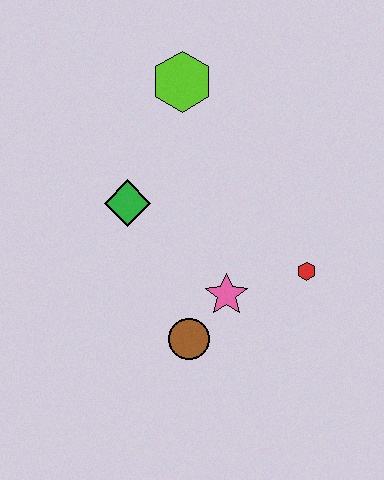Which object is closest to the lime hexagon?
The green diamond is closest to the lime hexagon.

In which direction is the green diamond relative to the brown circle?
The green diamond is above the brown circle.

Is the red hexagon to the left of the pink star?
No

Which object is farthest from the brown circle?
The lime hexagon is farthest from the brown circle.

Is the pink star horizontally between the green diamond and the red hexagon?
Yes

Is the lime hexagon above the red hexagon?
Yes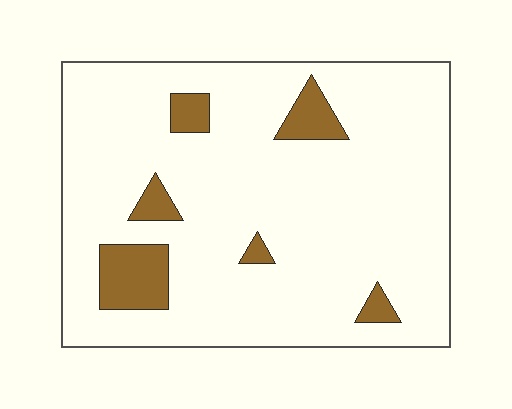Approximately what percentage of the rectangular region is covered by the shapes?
Approximately 10%.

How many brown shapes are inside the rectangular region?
6.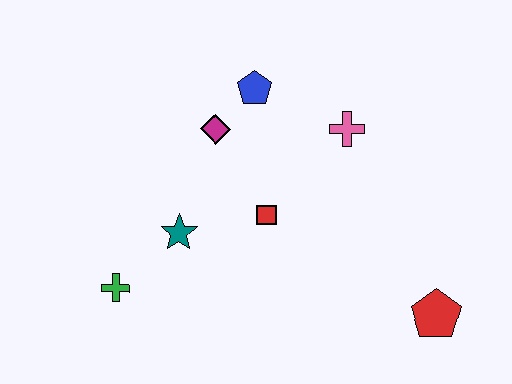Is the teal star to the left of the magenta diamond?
Yes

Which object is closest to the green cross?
The teal star is closest to the green cross.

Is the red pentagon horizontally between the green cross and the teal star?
No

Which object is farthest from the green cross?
The red pentagon is farthest from the green cross.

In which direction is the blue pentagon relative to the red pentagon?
The blue pentagon is above the red pentagon.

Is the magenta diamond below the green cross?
No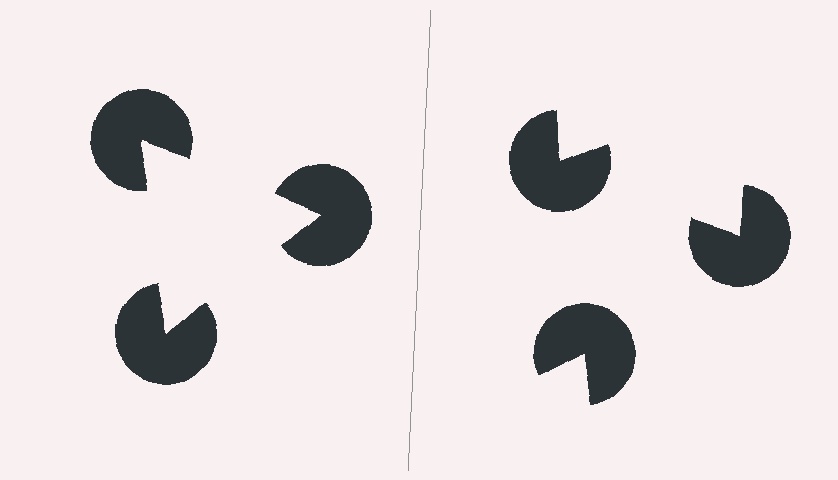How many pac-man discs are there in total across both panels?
6 — 3 on each side.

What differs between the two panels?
The pac-man discs are positioned identically on both sides; only the wedge orientations differ. On the left they align to a triangle; on the right they are misaligned.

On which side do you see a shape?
An illusory triangle appears on the left side. On the right side the wedge cuts are rotated, so no coherent shape forms.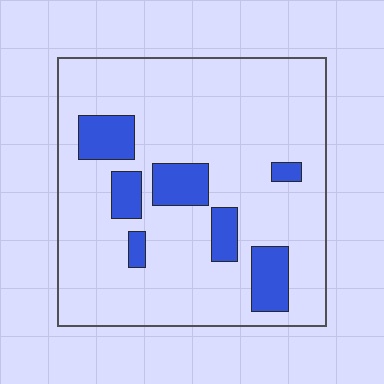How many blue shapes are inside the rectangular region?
7.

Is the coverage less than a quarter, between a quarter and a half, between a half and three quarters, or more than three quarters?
Less than a quarter.